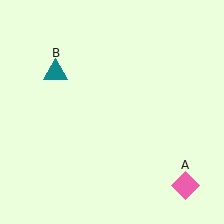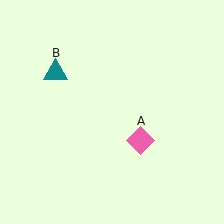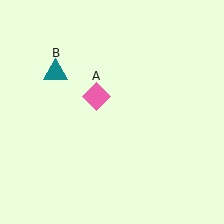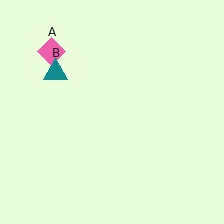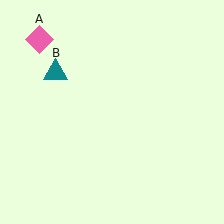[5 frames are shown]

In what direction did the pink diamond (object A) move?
The pink diamond (object A) moved up and to the left.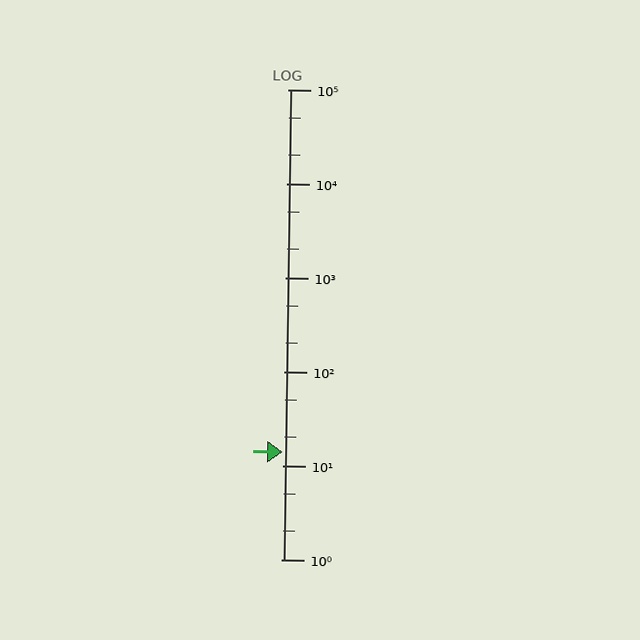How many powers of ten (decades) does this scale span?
The scale spans 5 decades, from 1 to 100000.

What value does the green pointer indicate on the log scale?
The pointer indicates approximately 14.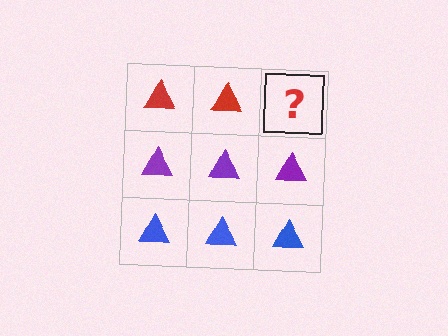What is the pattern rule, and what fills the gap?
The rule is that each row has a consistent color. The gap should be filled with a red triangle.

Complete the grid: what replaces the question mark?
The question mark should be replaced with a red triangle.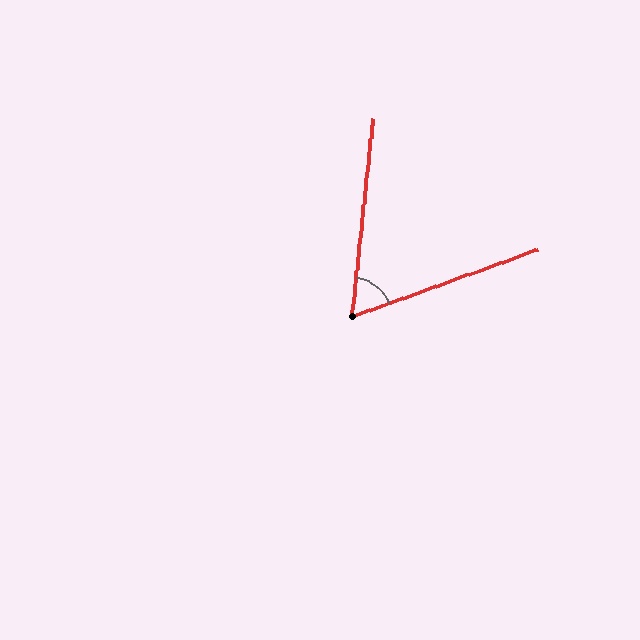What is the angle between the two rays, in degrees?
Approximately 64 degrees.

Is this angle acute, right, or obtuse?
It is acute.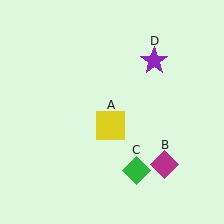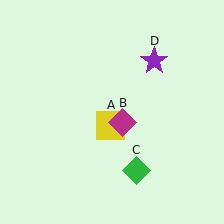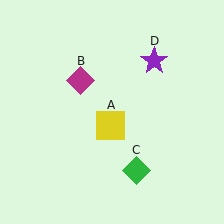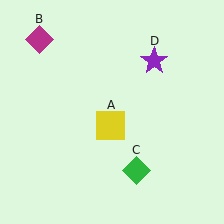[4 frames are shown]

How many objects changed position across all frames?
1 object changed position: magenta diamond (object B).